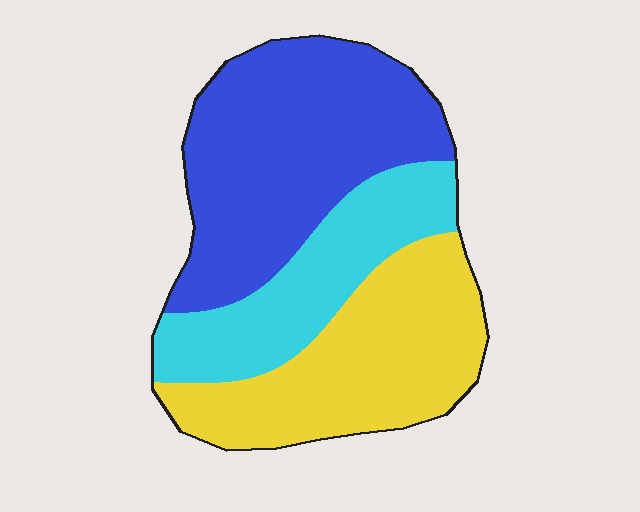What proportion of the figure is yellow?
Yellow takes up about one third (1/3) of the figure.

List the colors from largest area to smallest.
From largest to smallest: blue, yellow, cyan.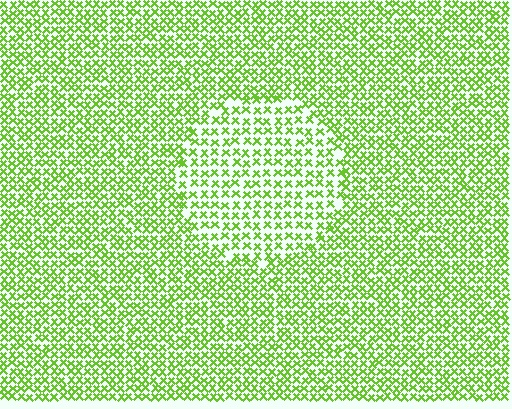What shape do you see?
I see a circle.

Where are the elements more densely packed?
The elements are more densely packed outside the circle boundary.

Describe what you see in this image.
The image contains small lime elements arranged at two different densities. A circle-shaped region is visible where the elements are less densely packed than the surrounding area.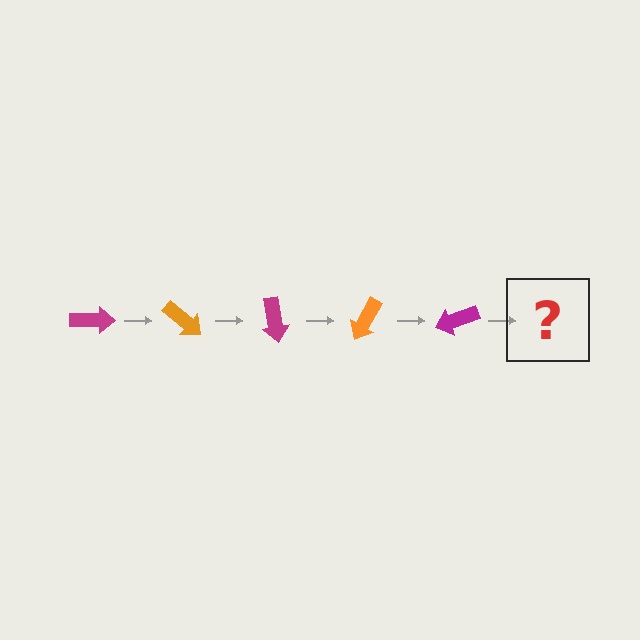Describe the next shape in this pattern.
It should be an orange arrow, rotated 200 degrees from the start.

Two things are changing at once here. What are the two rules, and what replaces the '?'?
The two rules are that it rotates 40 degrees each step and the color cycles through magenta and orange. The '?' should be an orange arrow, rotated 200 degrees from the start.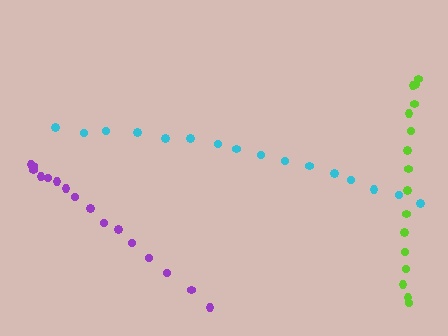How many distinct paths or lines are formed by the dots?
There are 3 distinct paths.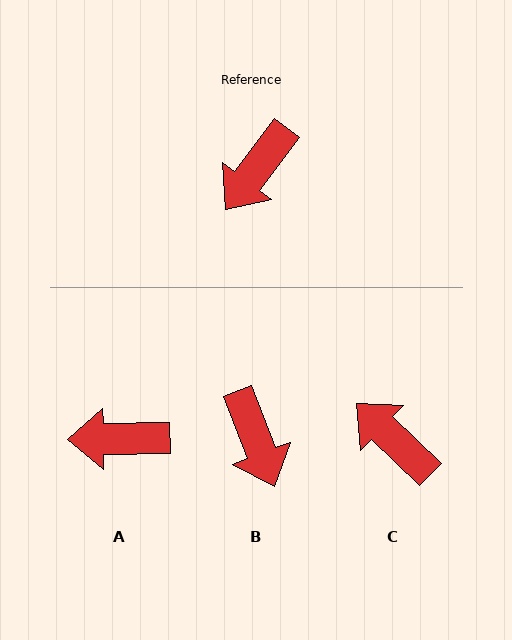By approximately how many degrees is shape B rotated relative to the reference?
Approximately 58 degrees counter-clockwise.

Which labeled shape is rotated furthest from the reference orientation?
C, about 97 degrees away.